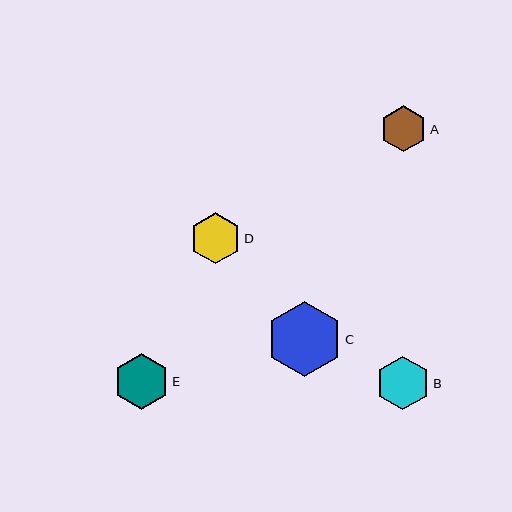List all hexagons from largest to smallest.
From largest to smallest: C, E, B, D, A.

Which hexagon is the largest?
Hexagon C is the largest with a size of approximately 76 pixels.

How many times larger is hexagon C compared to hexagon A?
Hexagon C is approximately 1.7 times the size of hexagon A.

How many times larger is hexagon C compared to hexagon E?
Hexagon C is approximately 1.4 times the size of hexagon E.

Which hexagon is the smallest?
Hexagon A is the smallest with a size of approximately 46 pixels.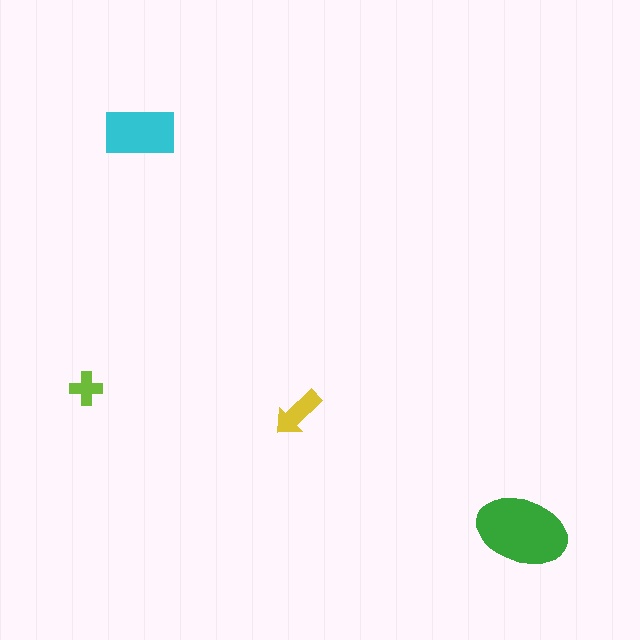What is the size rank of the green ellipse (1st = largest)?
1st.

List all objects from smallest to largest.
The lime cross, the yellow arrow, the cyan rectangle, the green ellipse.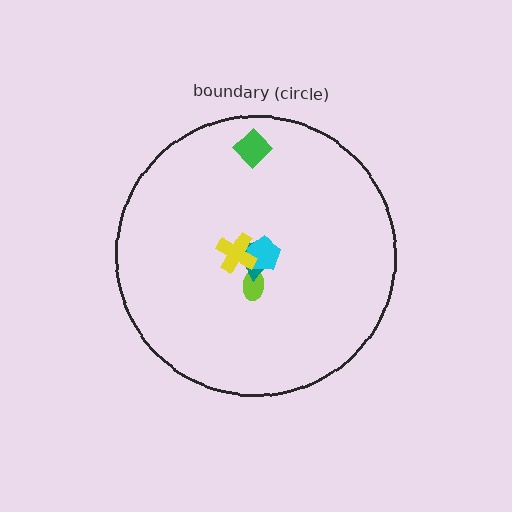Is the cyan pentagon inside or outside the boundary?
Inside.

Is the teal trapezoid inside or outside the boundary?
Inside.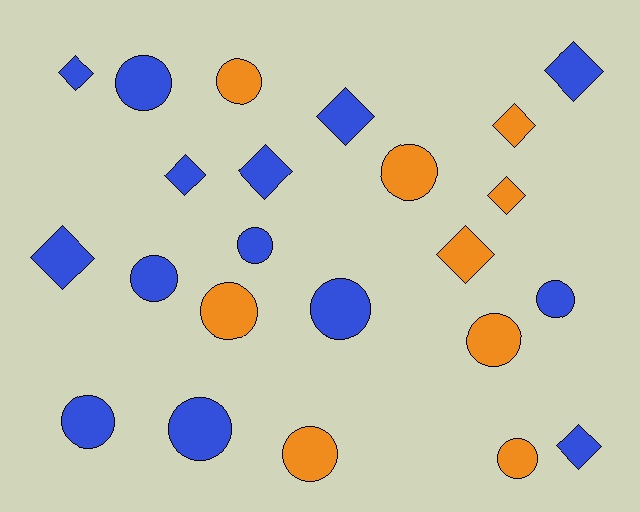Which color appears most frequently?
Blue, with 14 objects.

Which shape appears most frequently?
Circle, with 13 objects.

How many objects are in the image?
There are 23 objects.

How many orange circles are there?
There are 6 orange circles.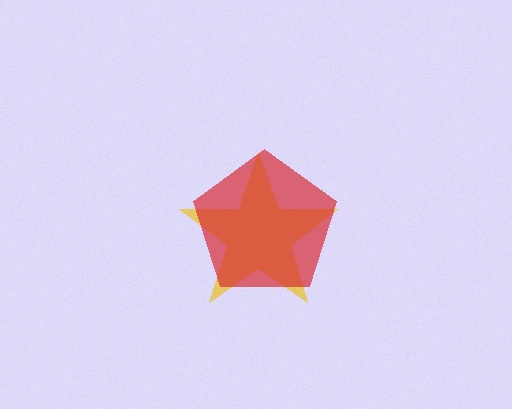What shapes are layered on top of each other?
The layered shapes are: a yellow star, a red pentagon.